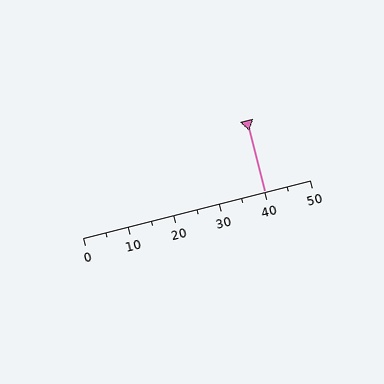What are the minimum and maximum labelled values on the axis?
The axis runs from 0 to 50.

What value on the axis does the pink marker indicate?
The marker indicates approximately 40.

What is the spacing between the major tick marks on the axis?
The major ticks are spaced 10 apart.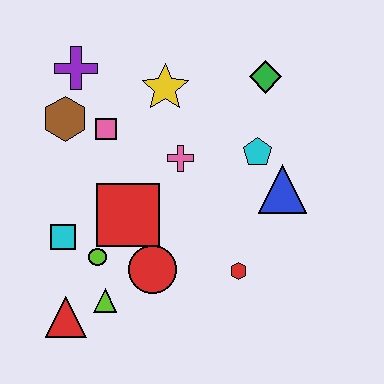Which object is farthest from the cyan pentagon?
The red triangle is farthest from the cyan pentagon.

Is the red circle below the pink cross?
Yes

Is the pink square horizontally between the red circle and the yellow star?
No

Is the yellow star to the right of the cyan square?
Yes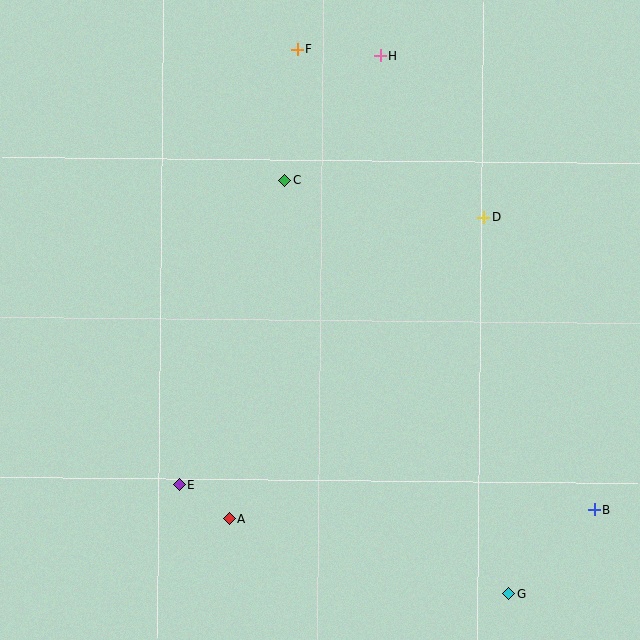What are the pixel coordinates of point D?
Point D is at (484, 217).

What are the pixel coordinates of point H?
Point H is at (380, 55).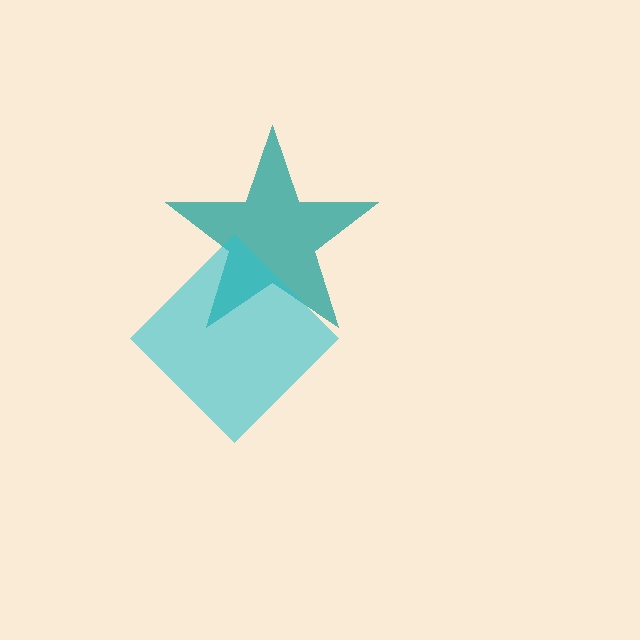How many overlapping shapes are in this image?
There are 2 overlapping shapes in the image.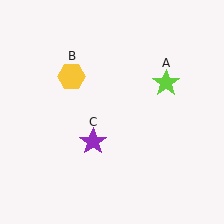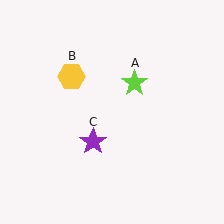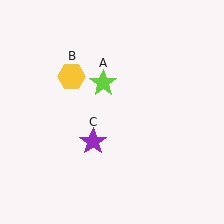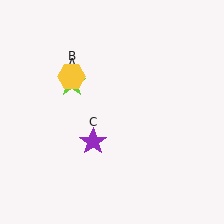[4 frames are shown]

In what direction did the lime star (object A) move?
The lime star (object A) moved left.